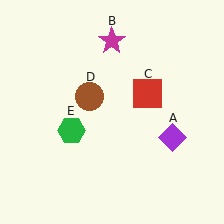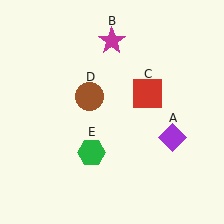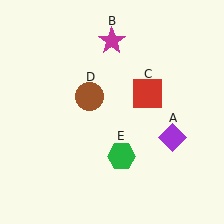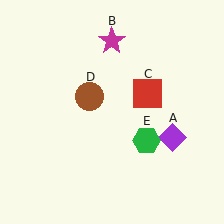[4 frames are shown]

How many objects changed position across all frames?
1 object changed position: green hexagon (object E).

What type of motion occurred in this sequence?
The green hexagon (object E) rotated counterclockwise around the center of the scene.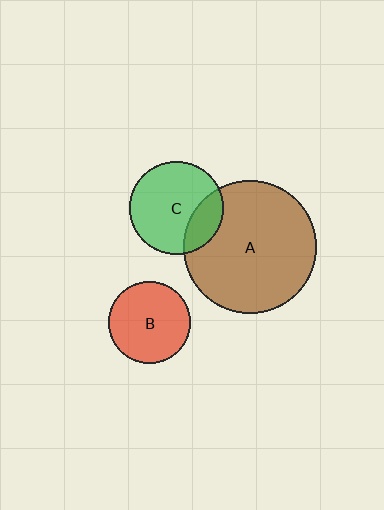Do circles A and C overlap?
Yes.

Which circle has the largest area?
Circle A (brown).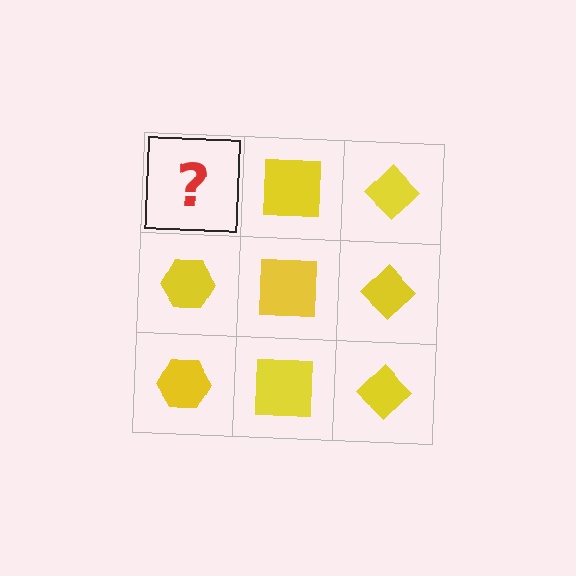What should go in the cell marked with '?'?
The missing cell should contain a yellow hexagon.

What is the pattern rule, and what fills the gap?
The rule is that each column has a consistent shape. The gap should be filled with a yellow hexagon.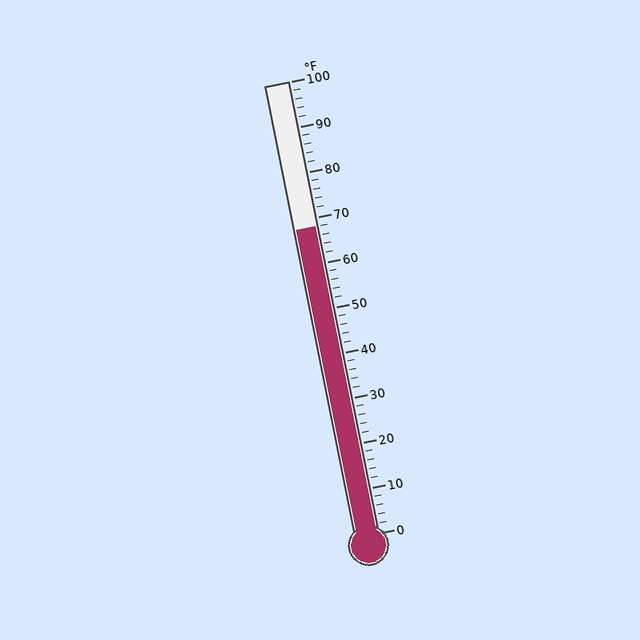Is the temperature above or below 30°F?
The temperature is above 30°F.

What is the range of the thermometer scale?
The thermometer scale ranges from 0°F to 100°F.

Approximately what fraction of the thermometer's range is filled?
The thermometer is filled to approximately 70% of its range.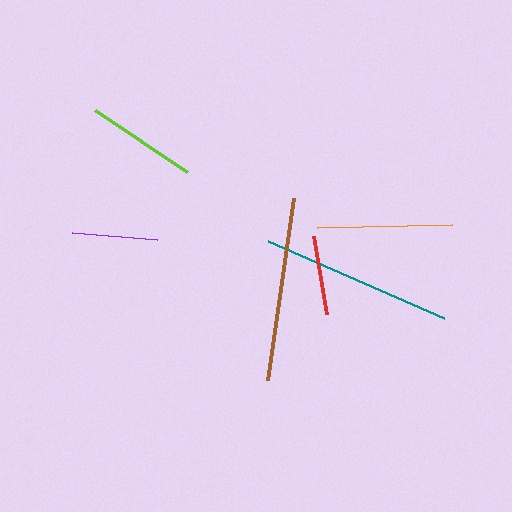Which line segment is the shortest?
The red line is the shortest at approximately 79 pixels.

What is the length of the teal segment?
The teal segment is approximately 193 pixels long.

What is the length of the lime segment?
The lime segment is approximately 111 pixels long.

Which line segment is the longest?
The teal line is the longest at approximately 193 pixels.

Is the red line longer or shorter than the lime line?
The lime line is longer than the red line.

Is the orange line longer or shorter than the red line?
The orange line is longer than the red line.